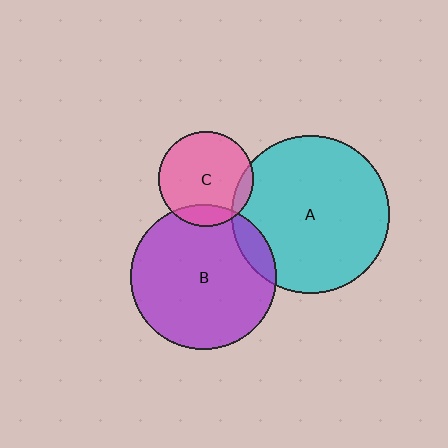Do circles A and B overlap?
Yes.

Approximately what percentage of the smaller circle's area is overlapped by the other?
Approximately 10%.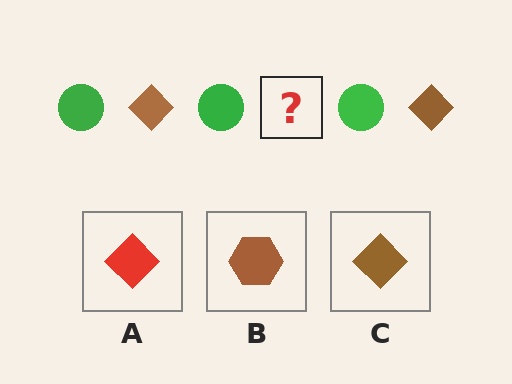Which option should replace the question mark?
Option C.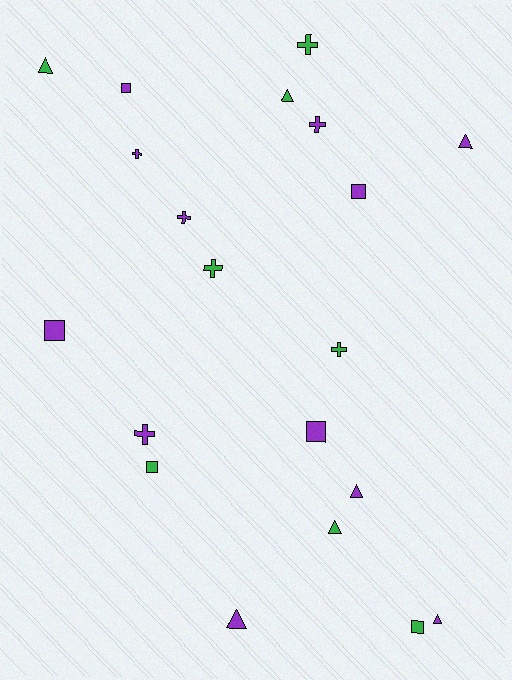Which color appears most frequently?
Purple, with 12 objects.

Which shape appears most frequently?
Cross, with 7 objects.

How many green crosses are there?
There are 3 green crosses.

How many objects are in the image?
There are 20 objects.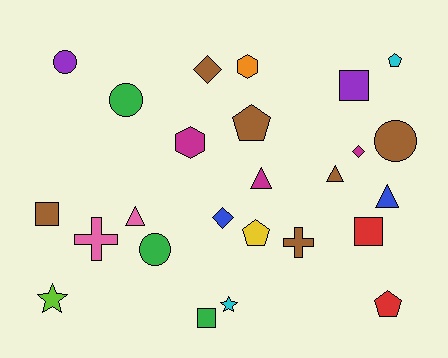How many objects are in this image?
There are 25 objects.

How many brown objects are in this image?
There are 6 brown objects.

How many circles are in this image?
There are 4 circles.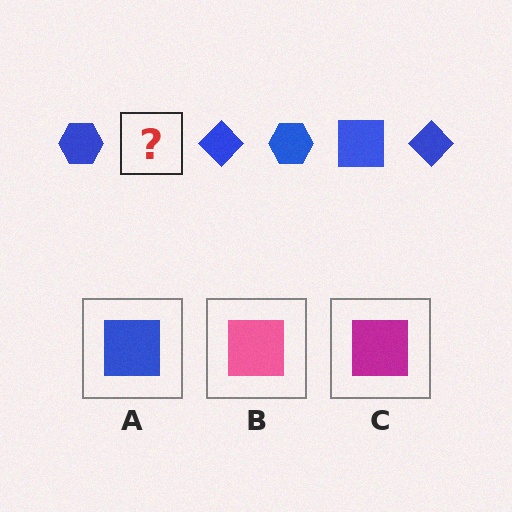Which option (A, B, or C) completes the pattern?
A.